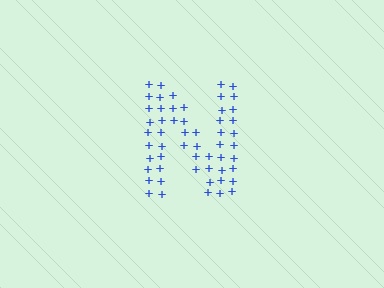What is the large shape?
The large shape is the letter N.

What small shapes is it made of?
It is made of small plus signs.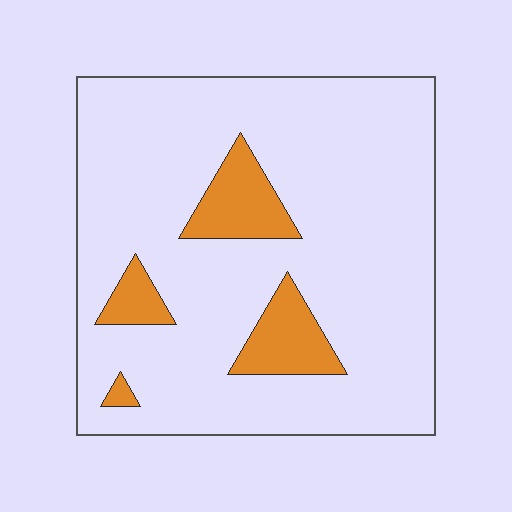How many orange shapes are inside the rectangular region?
4.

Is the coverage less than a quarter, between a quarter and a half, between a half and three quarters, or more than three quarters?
Less than a quarter.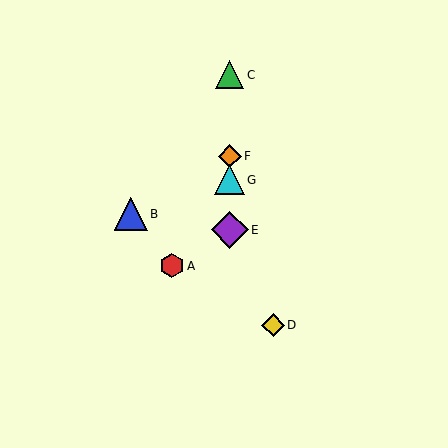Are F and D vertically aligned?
No, F is at x≈230 and D is at x≈273.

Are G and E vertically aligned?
Yes, both are at x≈230.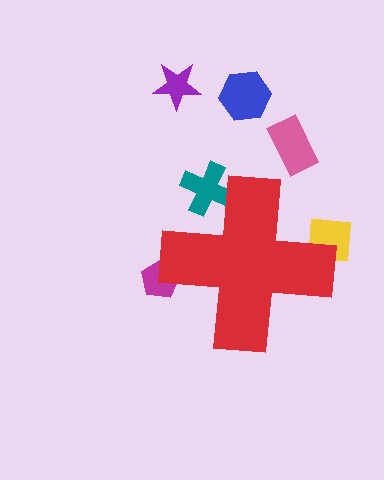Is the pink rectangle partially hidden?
No, the pink rectangle is fully visible.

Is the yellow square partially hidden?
Yes, the yellow square is partially hidden behind the red cross.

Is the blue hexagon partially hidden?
No, the blue hexagon is fully visible.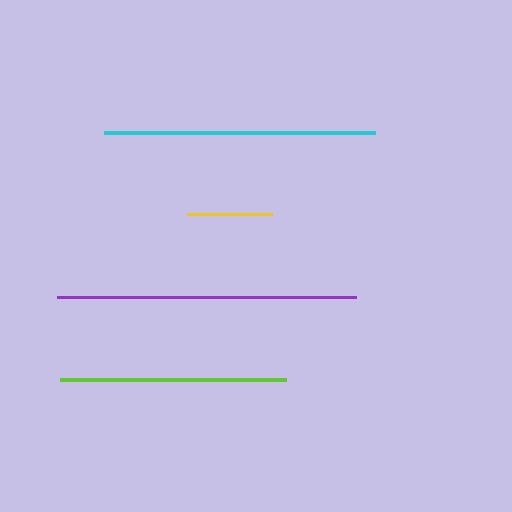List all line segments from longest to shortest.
From longest to shortest: purple, cyan, lime, yellow.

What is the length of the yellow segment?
The yellow segment is approximately 85 pixels long.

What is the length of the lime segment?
The lime segment is approximately 226 pixels long.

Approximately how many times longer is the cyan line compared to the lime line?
The cyan line is approximately 1.2 times the length of the lime line.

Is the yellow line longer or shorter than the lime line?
The lime line is longer than the yellow line.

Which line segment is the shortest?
The yellow line is the shortest at approximately 85 pixels.